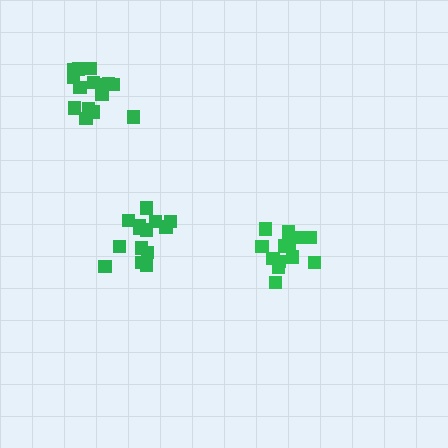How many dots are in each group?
Group 1: 14 dots, Group 2: 13 dots, Group 3: 15 dots (42 total).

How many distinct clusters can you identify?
There are 3 distinct clusters.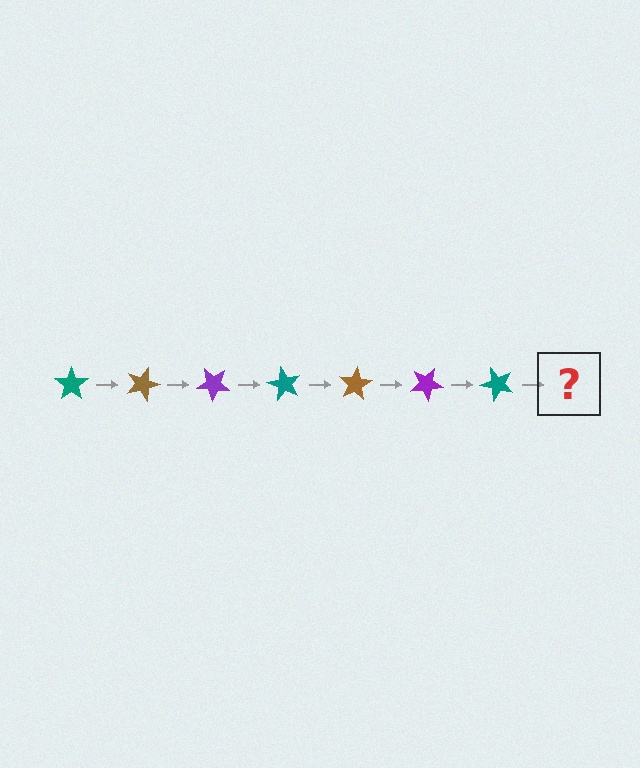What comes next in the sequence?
The next element should be a brown star, rotated 140 degrees from the start.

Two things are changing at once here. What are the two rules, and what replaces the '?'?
The two rules are that it rotates 20 degrees each step and the color cycles through teal, brown, and purple. The '?' should be a brown star, rotated 140 degrees from the start.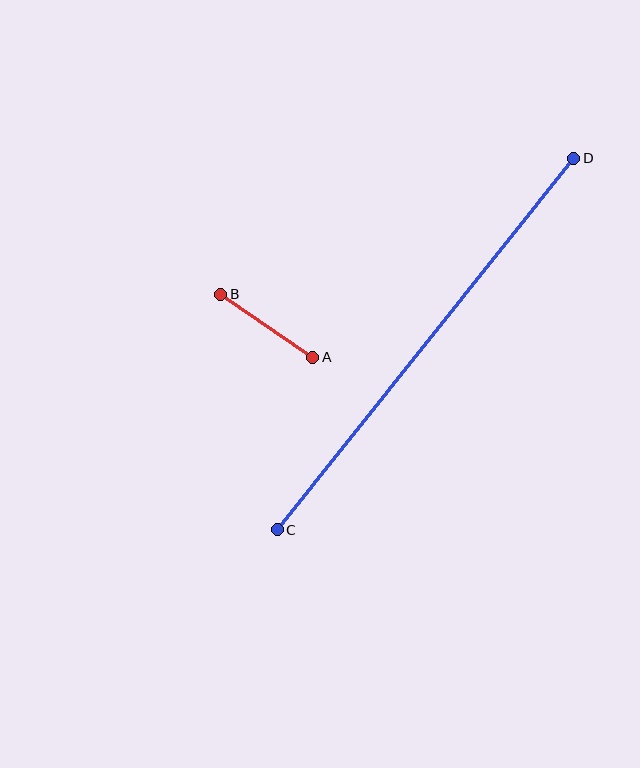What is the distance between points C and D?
The distance is approximately 475 pixels.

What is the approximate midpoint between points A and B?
The midpoint is at approximately (267, 326) pixels.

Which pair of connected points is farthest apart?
Points C and D are farthest apart.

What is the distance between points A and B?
The distance is approximately 112 pixels.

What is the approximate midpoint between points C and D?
The midpoint is at approximately (426, 344) pixels.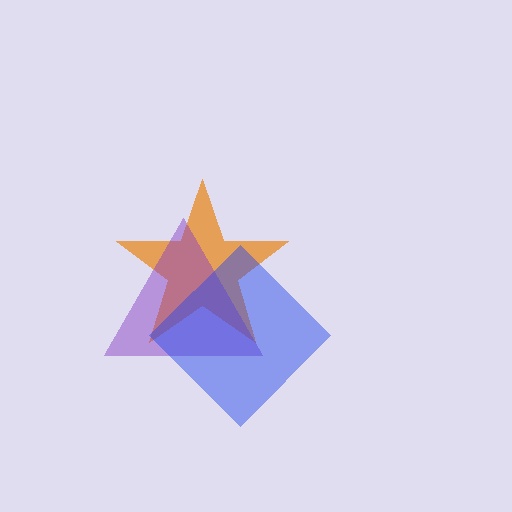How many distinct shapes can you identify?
There are 3 distinct shapes: an orange star, a purple triangle, a blue diamond.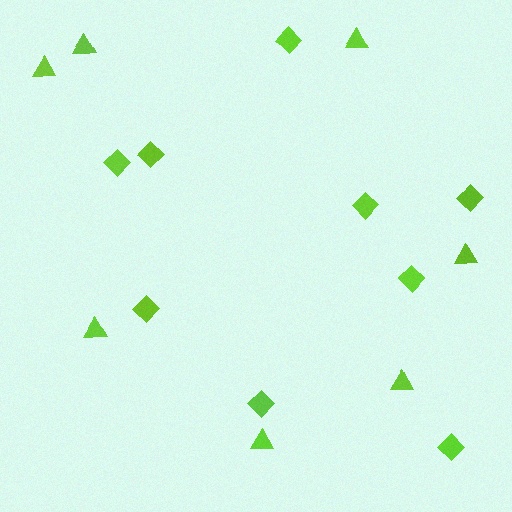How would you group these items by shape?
There are 2 groups: one group of diamonds (9) and one group of triangles (7).